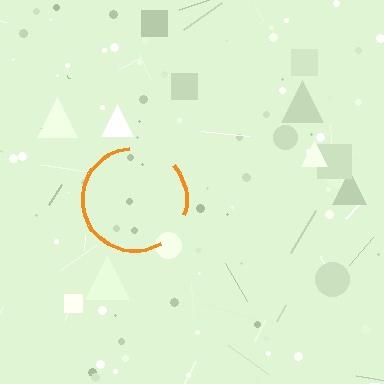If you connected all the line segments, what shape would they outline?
They would outline a circle.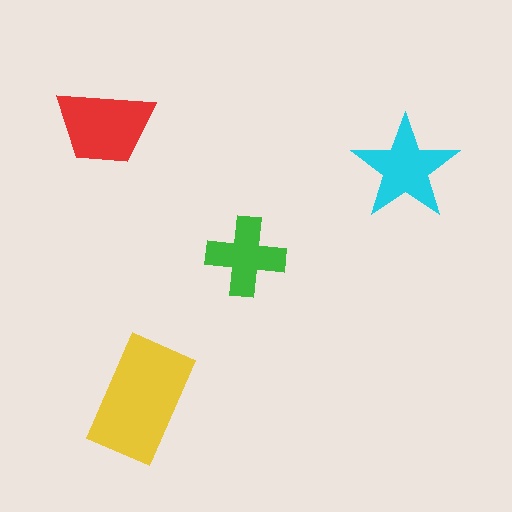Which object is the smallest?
The green cross.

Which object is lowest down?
The yellow rectangle is bottommost.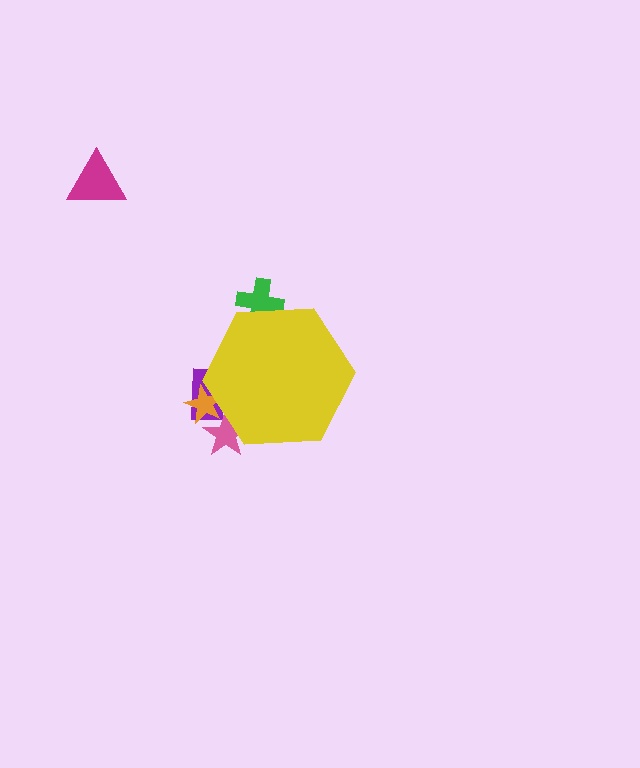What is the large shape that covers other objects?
A yellow hexagon.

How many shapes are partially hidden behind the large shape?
4 shapes are partially hidden.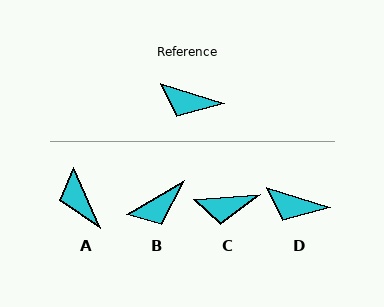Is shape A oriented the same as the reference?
No, it is off by about 49 degrees.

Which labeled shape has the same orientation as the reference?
D.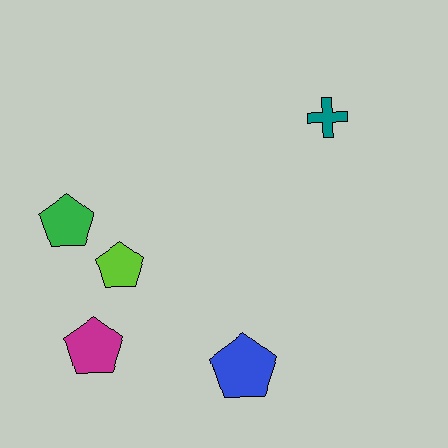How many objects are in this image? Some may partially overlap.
There are 5 objects.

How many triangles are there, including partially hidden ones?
There are no triangles.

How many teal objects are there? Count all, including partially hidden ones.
There is 1 teal object.